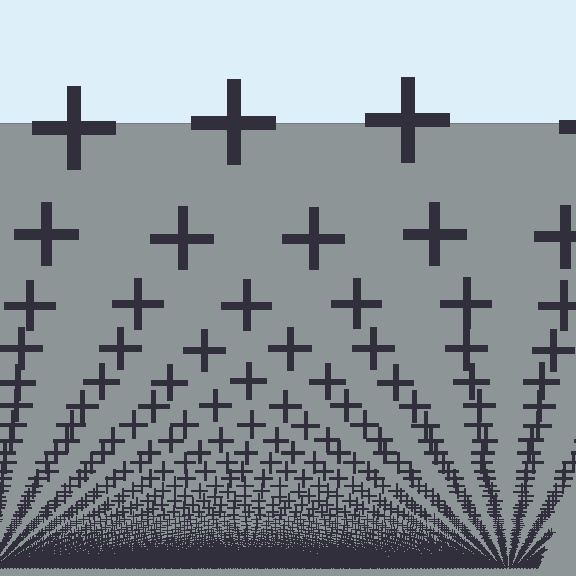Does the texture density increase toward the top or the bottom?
Density increases toward the bottom.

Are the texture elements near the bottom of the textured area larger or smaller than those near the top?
Smaller. The gradient is inverted — elements near the bottom are smaller and denser.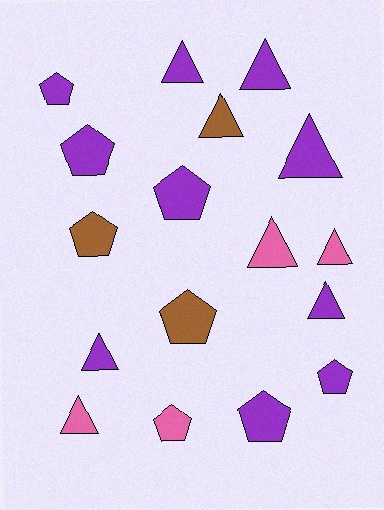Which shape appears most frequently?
Triangle, with 9 objects.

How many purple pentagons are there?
There are 5 purple pentagons.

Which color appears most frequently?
Purple, with 10 objects.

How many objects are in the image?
There are 17 objects.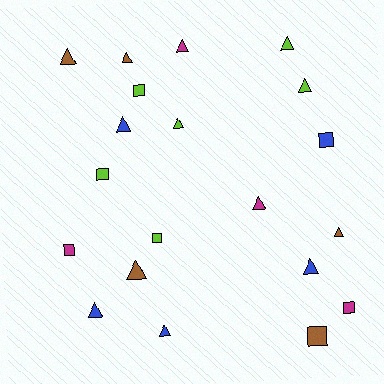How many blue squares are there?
There is 1 blue square.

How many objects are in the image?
There are 20 objects.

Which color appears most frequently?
Lime, with 6 objects.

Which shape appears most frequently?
Triangle, with 13 objects.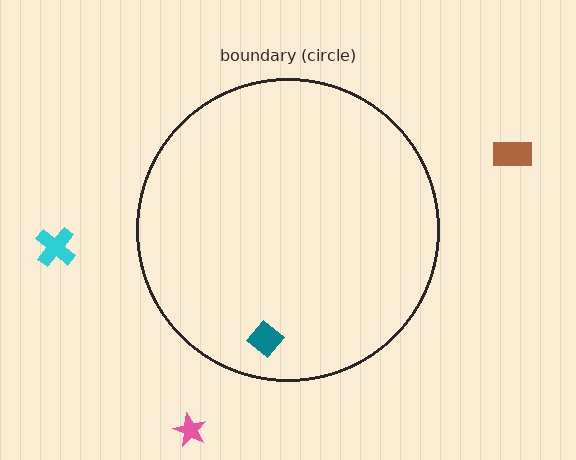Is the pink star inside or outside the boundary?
Outside.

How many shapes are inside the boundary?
1 inside, 3 outside.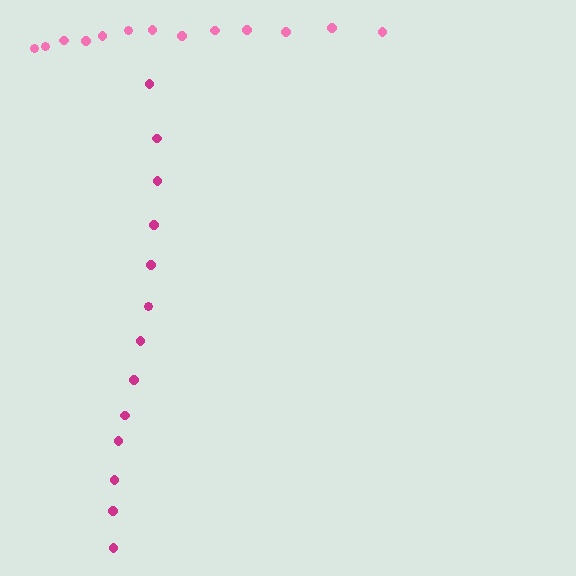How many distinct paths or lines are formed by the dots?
There are 2 distinct paths.